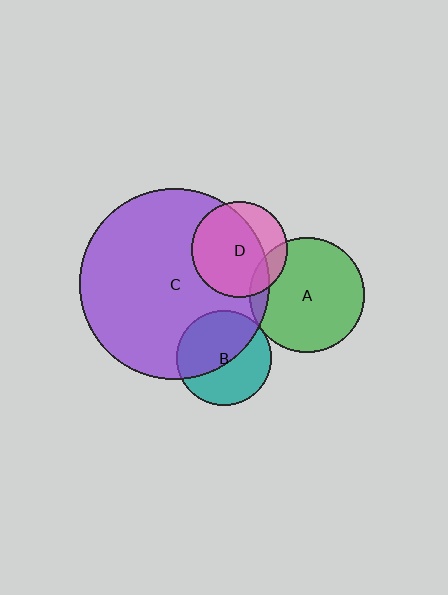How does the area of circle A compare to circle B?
Approximately 1.5 times.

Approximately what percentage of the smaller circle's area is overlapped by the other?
Approximately 15%.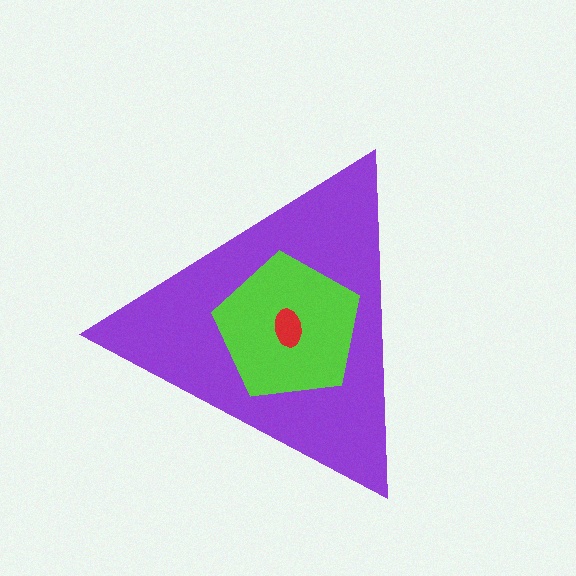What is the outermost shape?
The purple triangle.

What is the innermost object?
The red ellipse.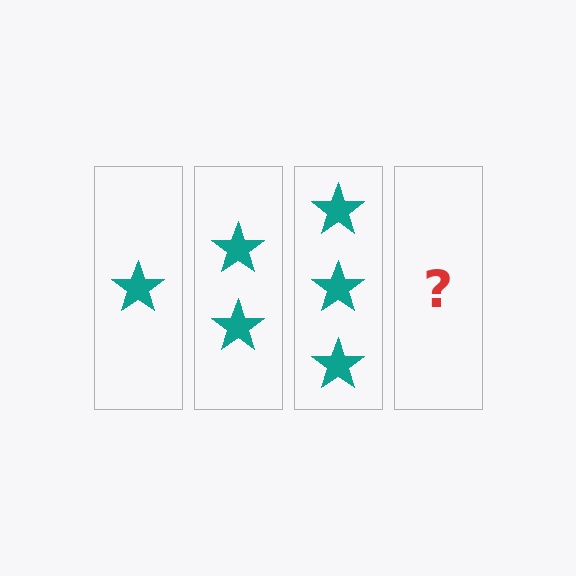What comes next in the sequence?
The next element should be 4 stars.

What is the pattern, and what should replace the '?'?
The pattern is that each step adds one more star. The '?' should be 4 stars.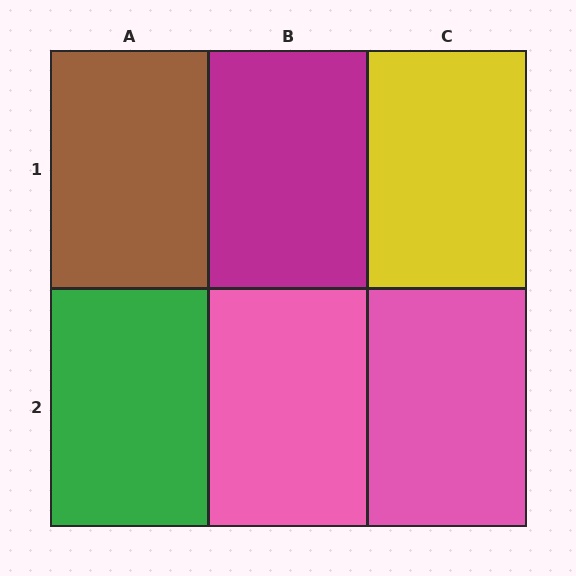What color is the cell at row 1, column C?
Yellow.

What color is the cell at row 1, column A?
Brown.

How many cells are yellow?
1 cell is yellow.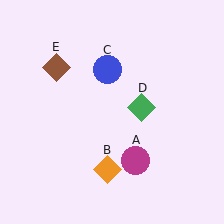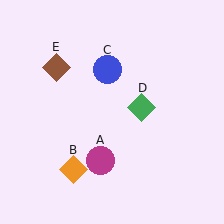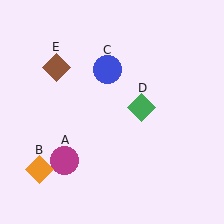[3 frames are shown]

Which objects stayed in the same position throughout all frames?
Blue circle (object C) and green diamond (object D) and brown diamond (object E) remained stationary.